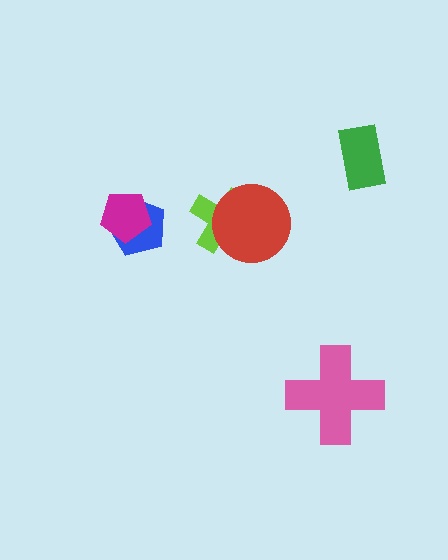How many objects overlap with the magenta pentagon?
1 object overlaps with the magenta pentagon.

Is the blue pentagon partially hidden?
Yes, it is partially covered by another shape.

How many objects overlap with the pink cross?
0 objects overlap with the pink cross.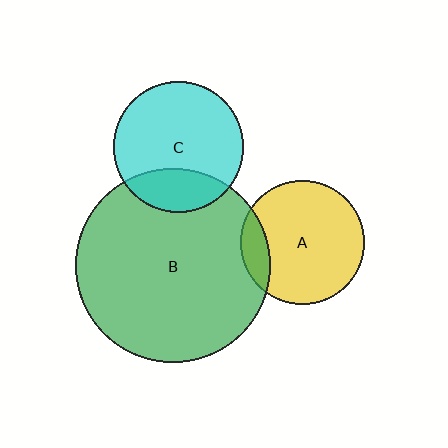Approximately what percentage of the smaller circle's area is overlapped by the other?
Approximately 25%.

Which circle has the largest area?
Circle B (green).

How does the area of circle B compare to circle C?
Approximately 2.2 times.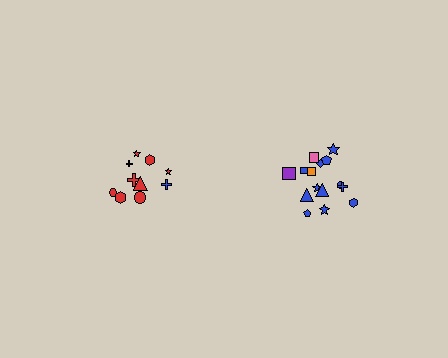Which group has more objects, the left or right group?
The right group.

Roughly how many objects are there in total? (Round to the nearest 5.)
Roughly 25 objects in total.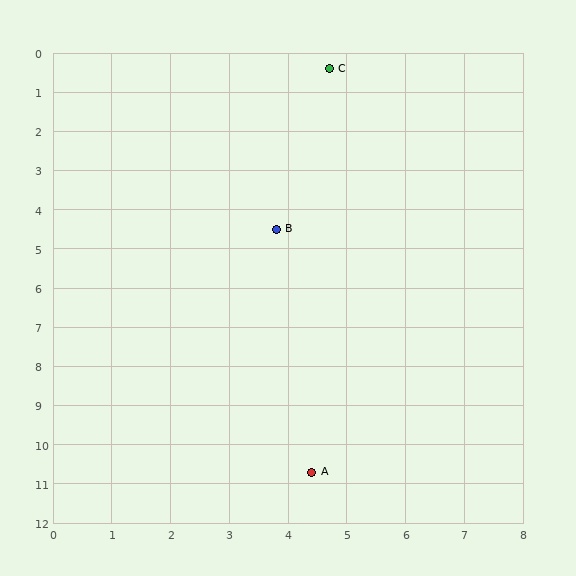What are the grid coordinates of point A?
Point A is at approximately (4.4, 10.7).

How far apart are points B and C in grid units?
Points B and C are about 4.2 grid units apart.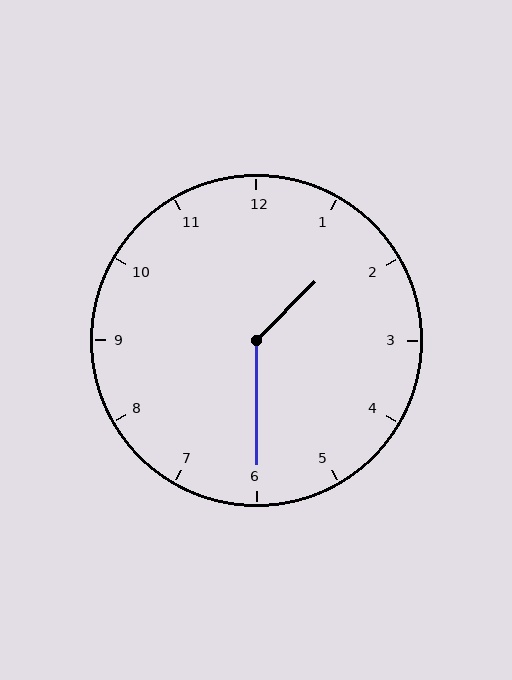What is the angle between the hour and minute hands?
Approximately 135 degrees.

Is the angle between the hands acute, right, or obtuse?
It is obtuse.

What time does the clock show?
1:30.